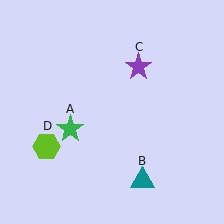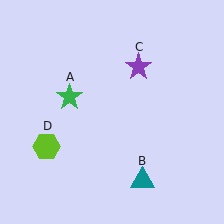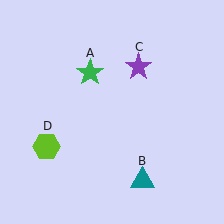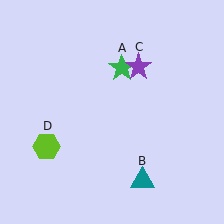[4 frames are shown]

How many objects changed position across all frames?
1 object changed position: green star (object A).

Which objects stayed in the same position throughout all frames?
Teal triangle (object B) and purple star (object C) and lime hexagon (object D) remained stationary.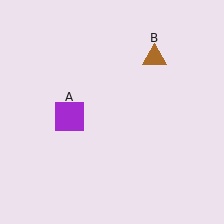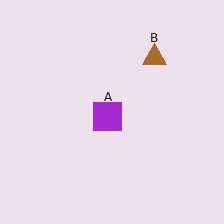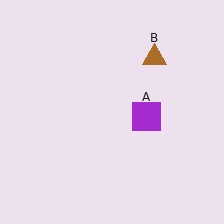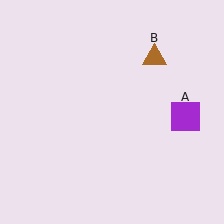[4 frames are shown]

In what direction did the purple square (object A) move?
The purple square (object A) moved right.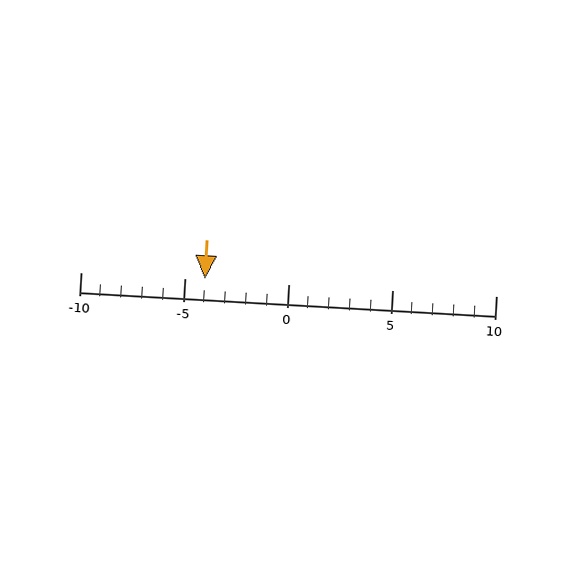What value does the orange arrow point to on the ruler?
The orange arrow points to approximately -4.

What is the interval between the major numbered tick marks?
The major tick marks are spaced 5 units apart.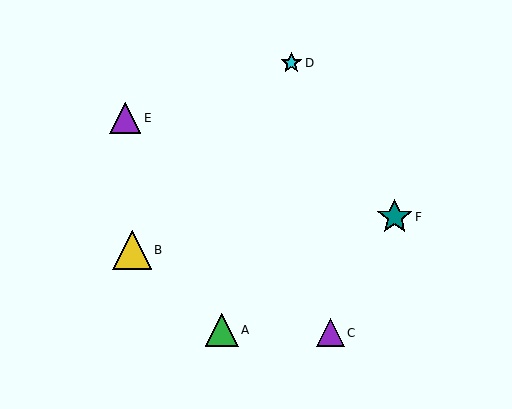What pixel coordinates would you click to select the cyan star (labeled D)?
Click at (291, 63) to select the cyan star D.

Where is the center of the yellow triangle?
The center of the yellow triangle is at (132, 250).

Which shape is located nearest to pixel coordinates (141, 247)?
The yellow triangle (labeled B) at (132, 250) is nearest to that location.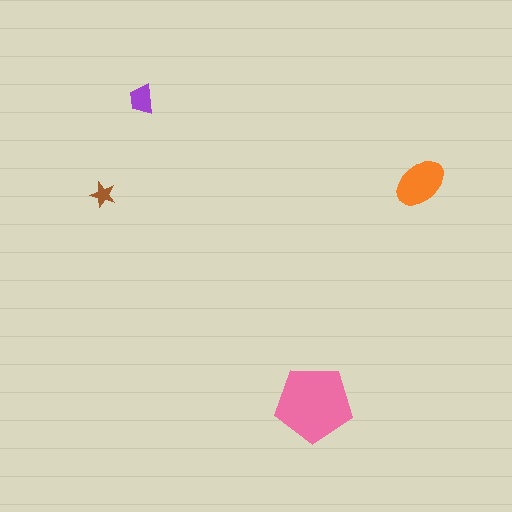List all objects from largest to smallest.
The pink pentagon, the orange ellipse, the purple trapezoid, the brown star.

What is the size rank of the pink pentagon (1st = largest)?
1st.